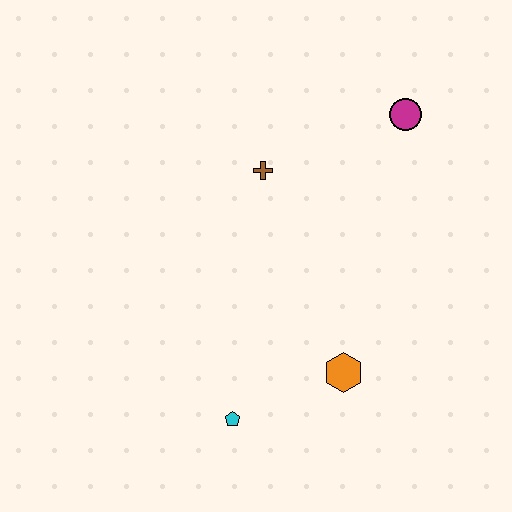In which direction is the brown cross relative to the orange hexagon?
The brown cross is above the orange hexagon.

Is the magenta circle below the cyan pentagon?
No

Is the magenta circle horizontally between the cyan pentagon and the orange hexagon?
No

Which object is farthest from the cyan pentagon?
The magenta circle is farthest from the cyan pentagon.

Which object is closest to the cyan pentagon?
The orange hexagon is closest to the cyan pentagon.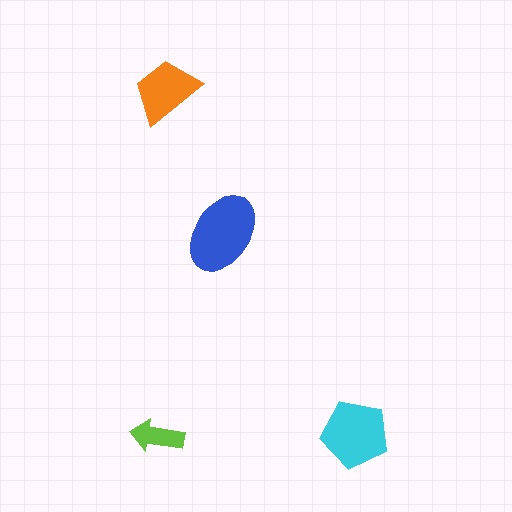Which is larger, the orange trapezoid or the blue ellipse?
The blue ellipse.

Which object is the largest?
The blue ellipse.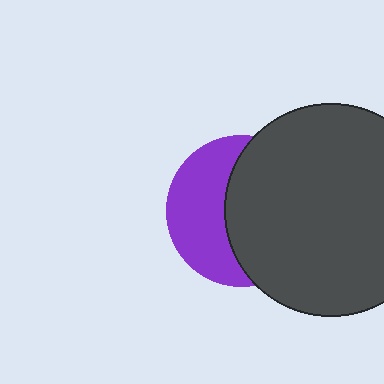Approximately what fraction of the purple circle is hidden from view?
Roughly 57% of the purple circle is hidden behind the dark gray circle.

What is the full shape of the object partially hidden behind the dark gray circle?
The partially hidden object is a purple circle.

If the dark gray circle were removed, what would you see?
You would see the complete purple circle.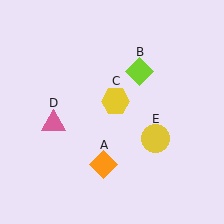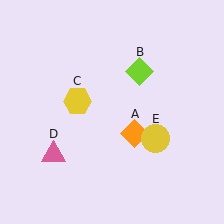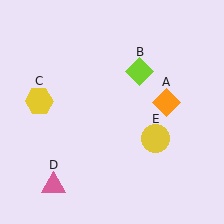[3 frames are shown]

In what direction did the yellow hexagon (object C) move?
The yellow hexagon (object C) moved left.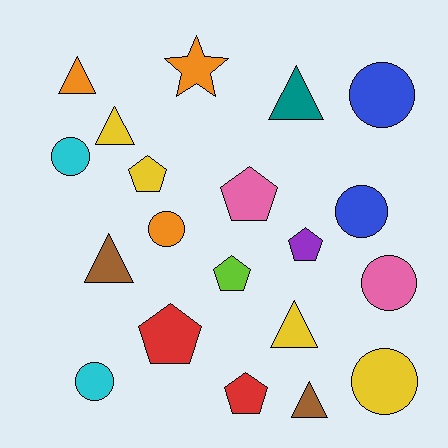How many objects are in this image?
There are 20 objects.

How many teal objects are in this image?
There is 1 teal object.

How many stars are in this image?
There is 1 star.